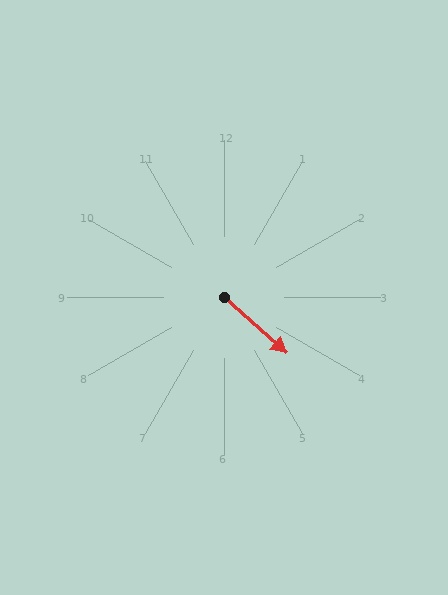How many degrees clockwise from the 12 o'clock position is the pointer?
Approximately 132 degrees.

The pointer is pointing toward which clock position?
Roughly 4 o'clock.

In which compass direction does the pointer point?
Southeast.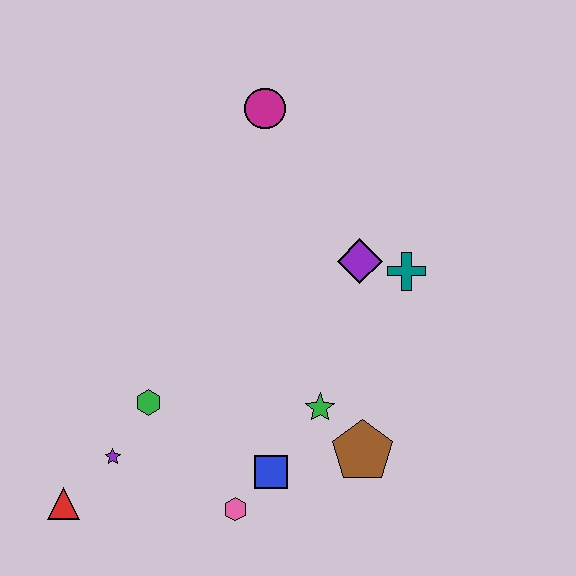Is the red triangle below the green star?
Yes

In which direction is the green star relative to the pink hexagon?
The green star is above the pink hexagon.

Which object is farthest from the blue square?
The magenta circle is farthest from the blue square.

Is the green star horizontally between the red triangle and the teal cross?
Yes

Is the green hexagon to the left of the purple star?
No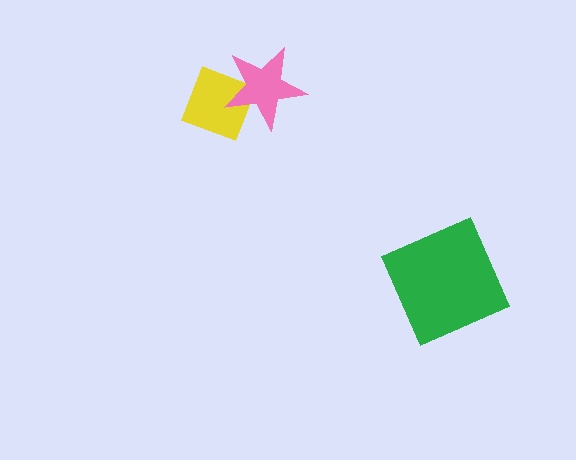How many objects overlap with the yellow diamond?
1 object overlaps with the yellow diamond.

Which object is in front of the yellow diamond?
The pink star is in front of the yellow diamond.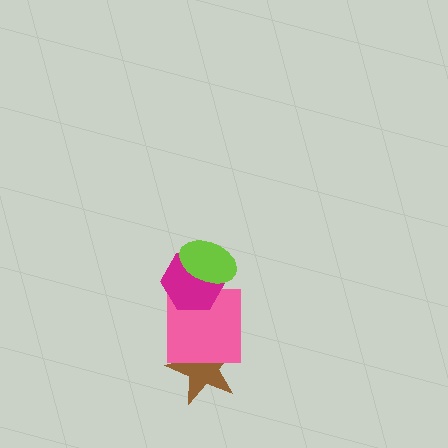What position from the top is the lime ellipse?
The lime ellipse is 1st from the top.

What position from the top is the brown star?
The brown star is 4th from the top.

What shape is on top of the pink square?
The magenta hexagon is on top of the pink square.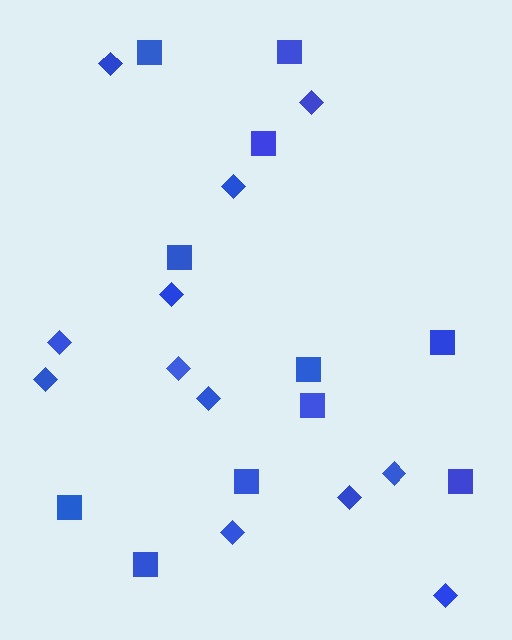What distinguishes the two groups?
There are 2 groups: one group of squares (11) and one group of diamonds (12).